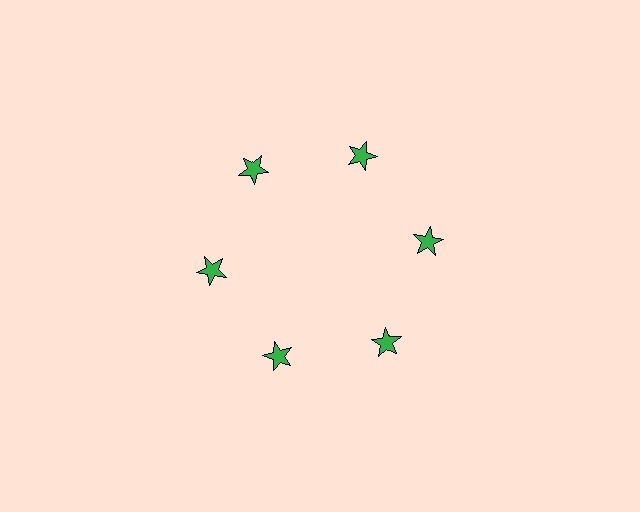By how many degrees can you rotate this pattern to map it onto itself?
The pattern maps onto itself every 60 degrees of rotation.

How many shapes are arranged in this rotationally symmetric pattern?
There are 6 shapes, arranged in 6 groups of 1.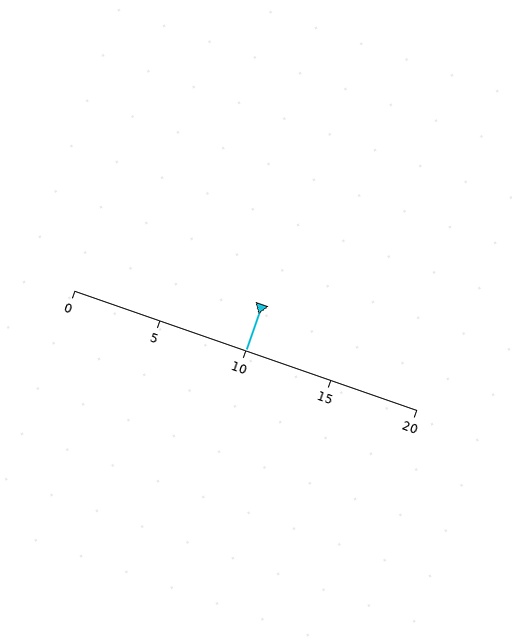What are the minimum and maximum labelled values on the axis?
The axis runs from 0 to 20.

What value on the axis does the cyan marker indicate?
The marker indicates approximately 10.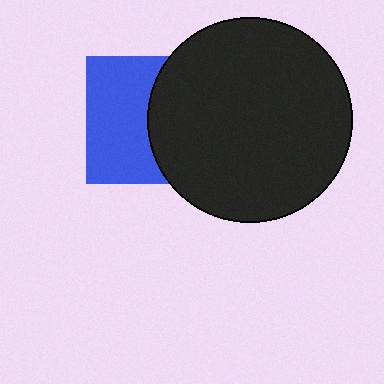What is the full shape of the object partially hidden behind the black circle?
The partially hidden object is a blue square.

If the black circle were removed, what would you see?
You would see the complete blue square.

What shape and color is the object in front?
The object in front is a black circle.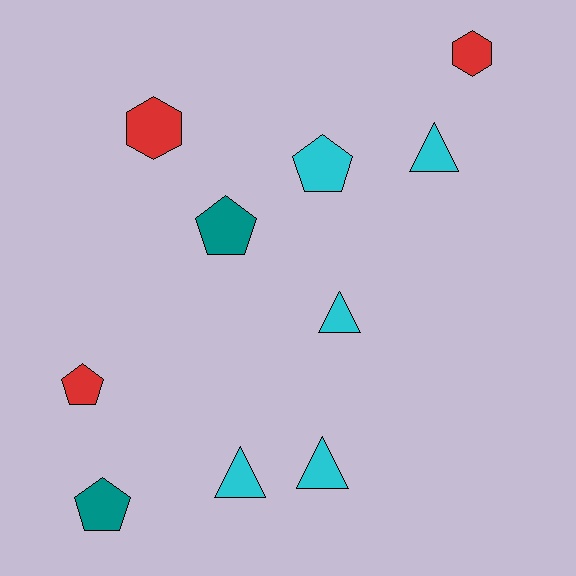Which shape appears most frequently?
Triangle, with 4 objects.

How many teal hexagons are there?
There are no teal hexagons.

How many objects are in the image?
There are 10 objects.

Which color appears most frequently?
Cyan, with 5 objects.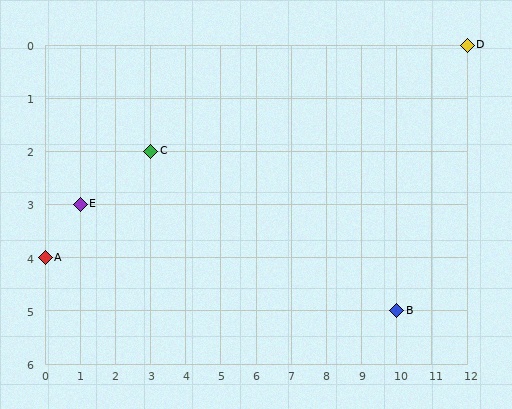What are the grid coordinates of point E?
Point E is at grid coordinates (1, 3).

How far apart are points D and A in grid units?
Points D and A are 12 columns and 4 rows apart (about 12.6 grid units diagonally).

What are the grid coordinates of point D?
Point D is at grid coordinates (12, 0).